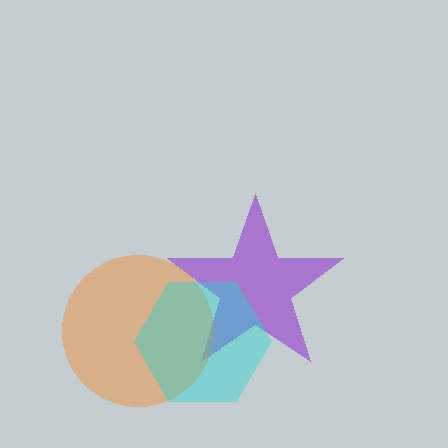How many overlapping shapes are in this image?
There are 3 overlapping shapes in the image.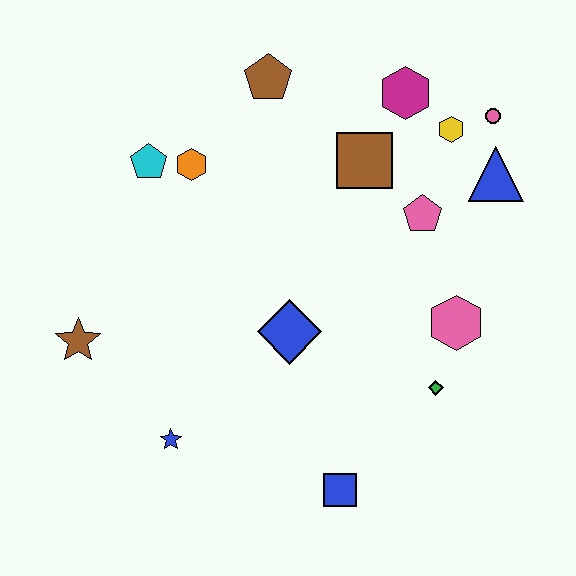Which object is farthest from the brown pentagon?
The blue square is farthest from the brown pentagon.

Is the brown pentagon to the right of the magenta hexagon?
No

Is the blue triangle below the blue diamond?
No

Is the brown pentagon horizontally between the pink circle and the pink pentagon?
No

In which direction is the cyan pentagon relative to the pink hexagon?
The cyan pentagon is to the left of the pink hexagon.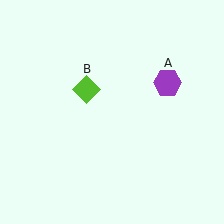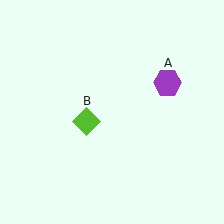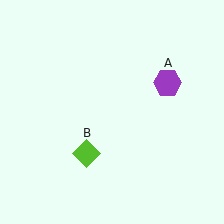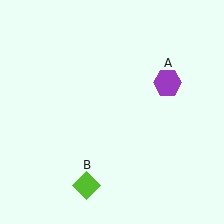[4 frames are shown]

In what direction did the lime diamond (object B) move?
The lime diamond (object B) moved down.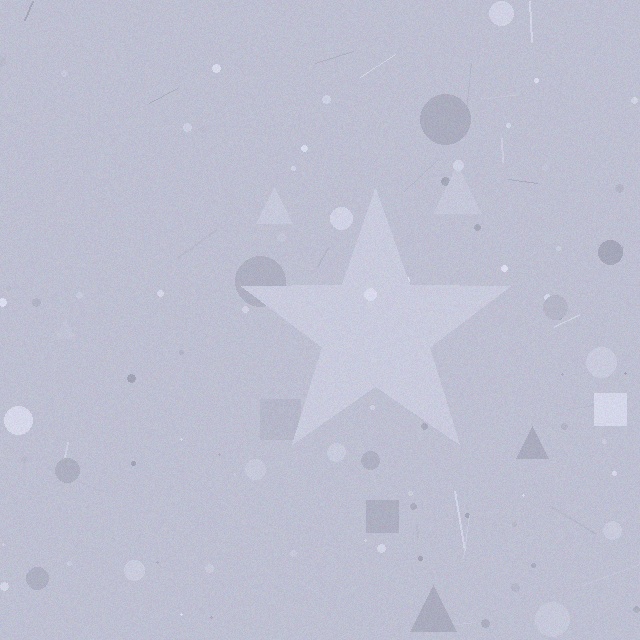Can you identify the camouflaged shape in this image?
The camouflaged shape is a star.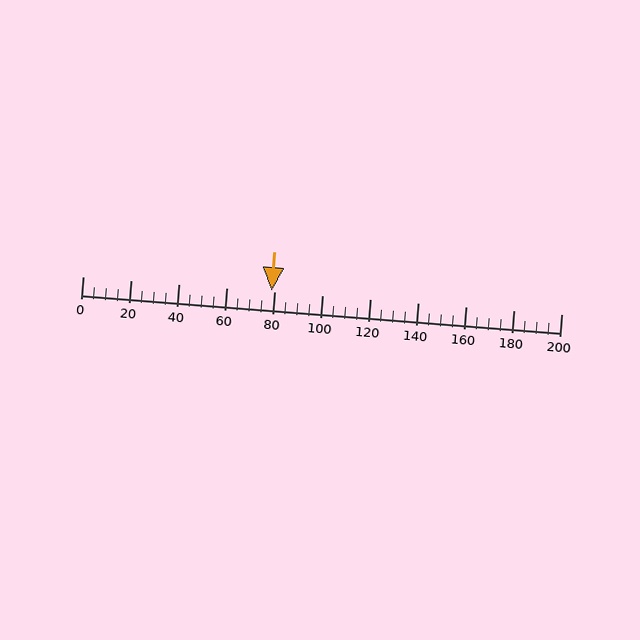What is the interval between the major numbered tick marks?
The major tick marks are spaced 20 units apart.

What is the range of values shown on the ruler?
The ruler shows values from 0 to 200.